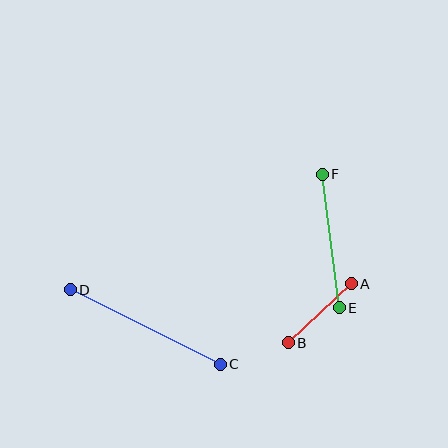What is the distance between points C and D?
The distance is approximately 167 pixels.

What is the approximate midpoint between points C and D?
The midpoint is at approximately (145, 327) pixels.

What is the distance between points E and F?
The distance is approximately 135 pixels.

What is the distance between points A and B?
The distance is approximately 87 pixels.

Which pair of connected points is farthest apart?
Points C and D are farthest apart.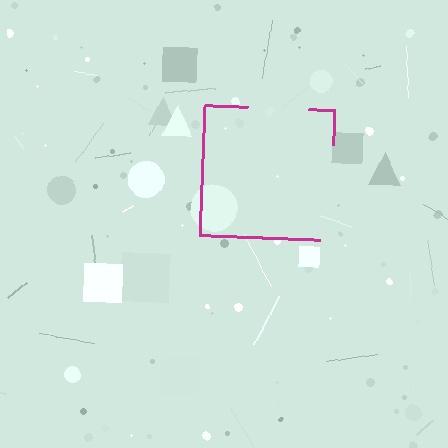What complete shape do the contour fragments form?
The contour fragments form a square.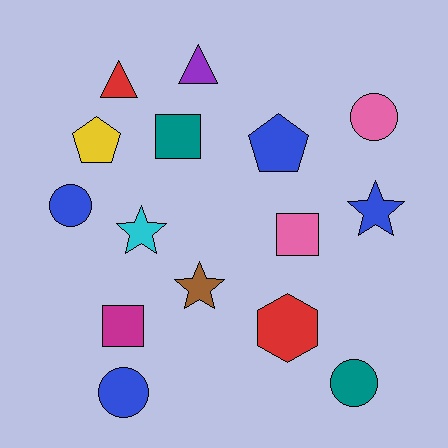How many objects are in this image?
There are 15 objects.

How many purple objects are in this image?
There is 1 purple object.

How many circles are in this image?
There are 4 circles.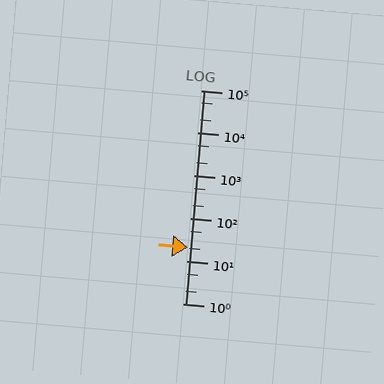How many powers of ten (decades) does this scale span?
The scale spans 5 decades, from 1 to 100000.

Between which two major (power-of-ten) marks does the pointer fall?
The pointer is between 10 and 100.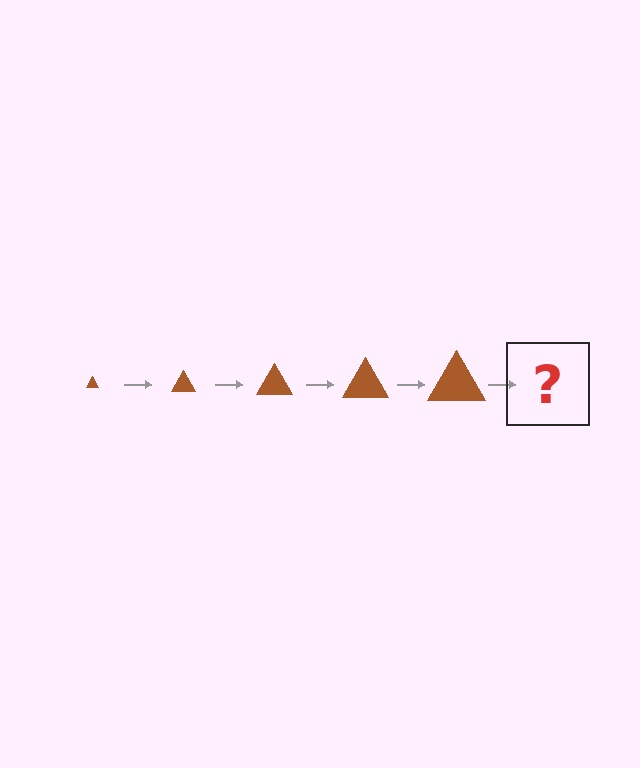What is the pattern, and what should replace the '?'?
The pattern is that the triangle gets progressively larger each step. The '?' should be a brown triangle, larger than the previous one.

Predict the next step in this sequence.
The next step is a brown triangle, larger than the previous one.